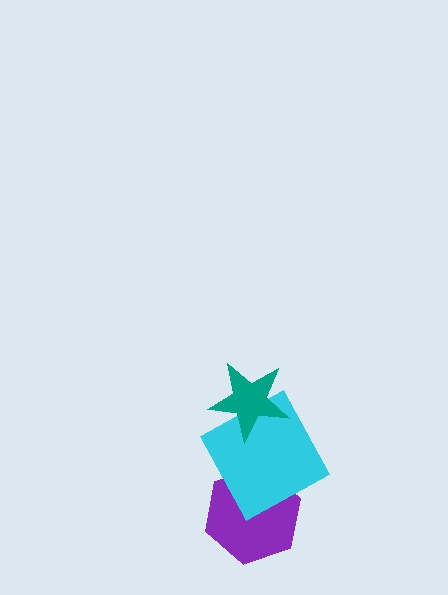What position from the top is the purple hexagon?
The purple hexagon is 3rd from the top.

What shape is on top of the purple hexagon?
The cyan square is on top of the purple hexagon.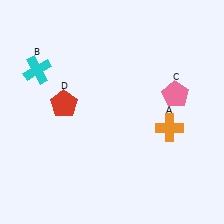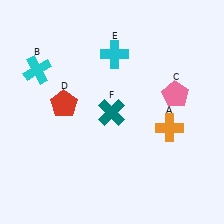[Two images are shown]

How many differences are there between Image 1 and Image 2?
There are 2 differences between the two images.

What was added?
A cyan cross (E), a teal cross (F) were added in Image 2.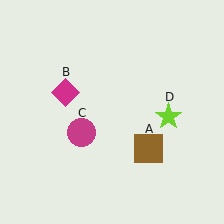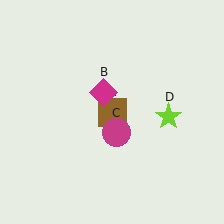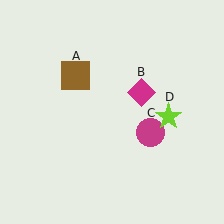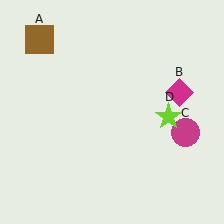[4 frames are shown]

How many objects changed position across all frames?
3 objects changed position: brown square (object A), magenta diamond (object B), magenta circle (object C).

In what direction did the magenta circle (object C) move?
The magenta circle (object C) moved right.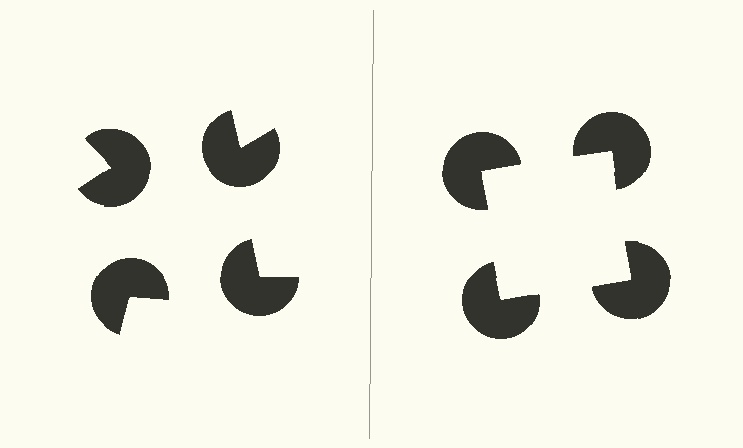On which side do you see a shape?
An illusory square appears on the right side. On the left side the wedge cuts are rotated, so no coherent shape forms.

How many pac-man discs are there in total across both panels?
8 — 4 on each side.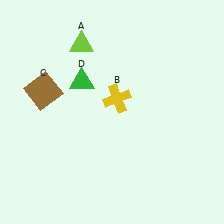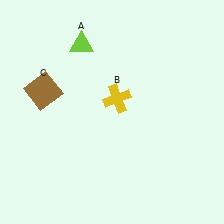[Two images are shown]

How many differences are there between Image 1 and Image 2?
There is 1 difference between the two images.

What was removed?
The green triangle (D) was removed in Image 2.